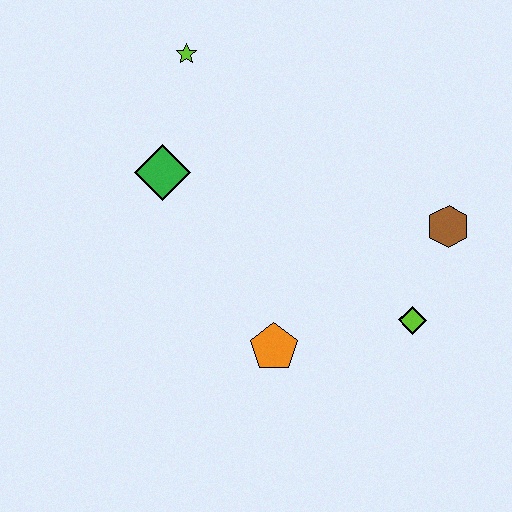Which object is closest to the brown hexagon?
The lime diamond is closest to the brown hexagon.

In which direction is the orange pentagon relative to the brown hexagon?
The orange pentagon is to the left of the brown hexagon.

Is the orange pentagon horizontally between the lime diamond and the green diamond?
Yes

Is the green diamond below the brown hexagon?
No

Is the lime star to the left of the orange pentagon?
Yes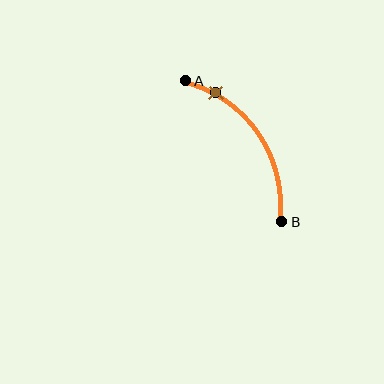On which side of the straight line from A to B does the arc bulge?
The arc bulges above and to the right of the straight line connecting A and B.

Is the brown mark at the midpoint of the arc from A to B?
No. The brown mark lies on the arc but is closer to endpoint A. The arc midpoint would be at the point on the curve equidistant along the arc from both A and B.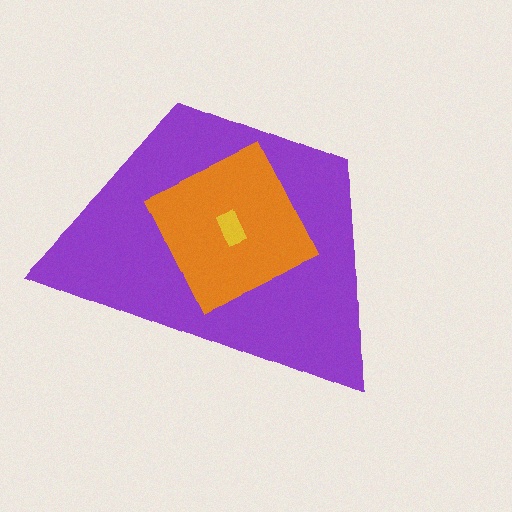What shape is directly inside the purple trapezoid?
The orange square.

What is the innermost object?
The yellow rectangle.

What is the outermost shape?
The purple trapezoid.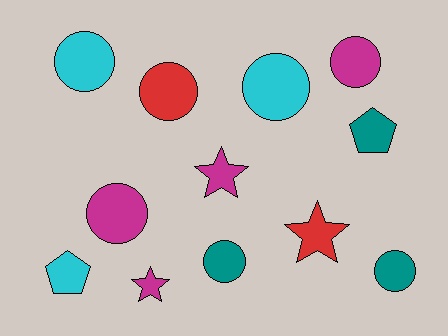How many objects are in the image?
There are 12 objects.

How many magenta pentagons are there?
There are no magenta pentagons.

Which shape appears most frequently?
Circle, with 7 objects.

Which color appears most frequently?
Magenta, with 4 objects.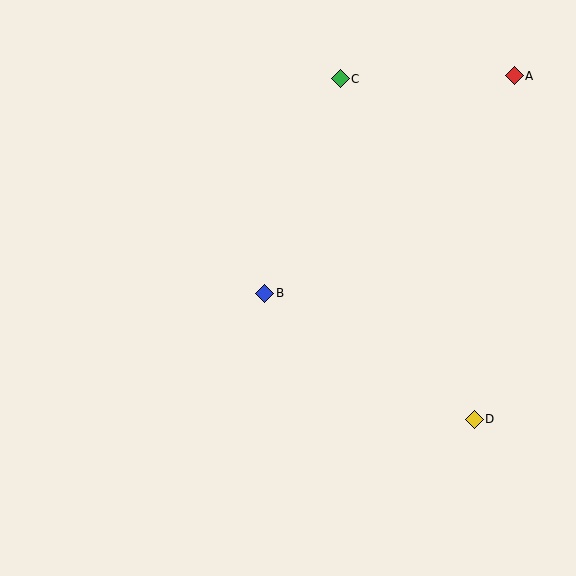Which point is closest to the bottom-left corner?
Point B is closest to the bottom-left corner.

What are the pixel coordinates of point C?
Point C is at (340, 79).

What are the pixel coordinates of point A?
Point A is at (514, 76).